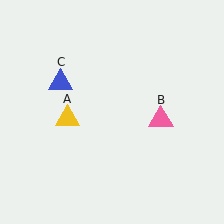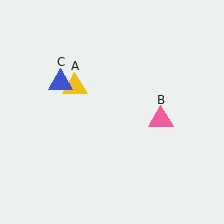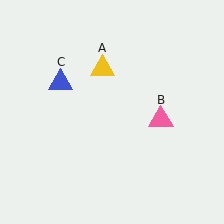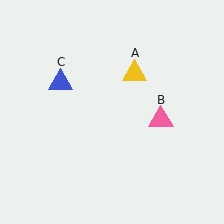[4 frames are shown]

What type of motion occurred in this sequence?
The yellow triangle (object A) rotated clockwise around the center of the scene.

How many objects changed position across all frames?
1 object changed position: yellow triangle (object A).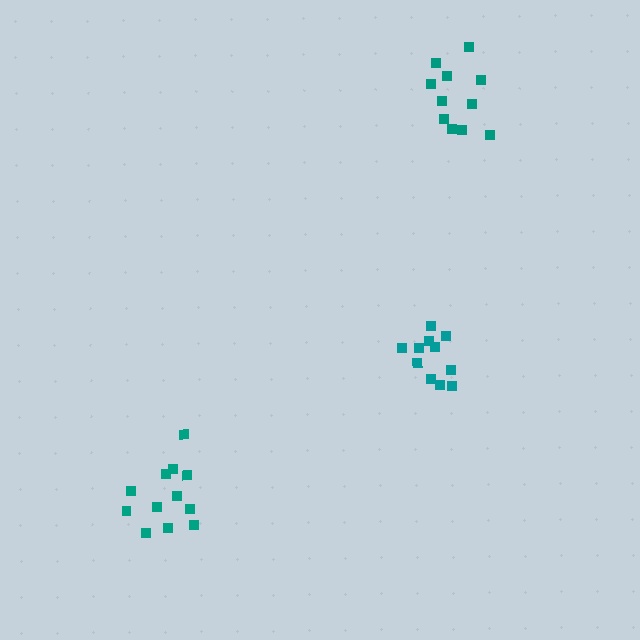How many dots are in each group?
Group 1: 11 dots, Group 2: 12 dots, Group 3: 11 dots (34 total).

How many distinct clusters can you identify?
There are 3 distinct clusters.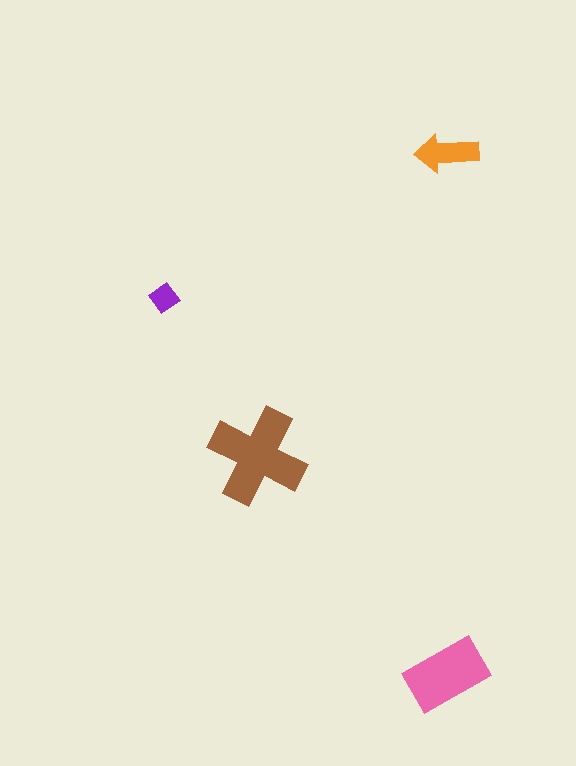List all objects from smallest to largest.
The purple diamond, the orange arrow, the pink rectangle, the brown cross.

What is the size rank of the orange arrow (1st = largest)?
3rd.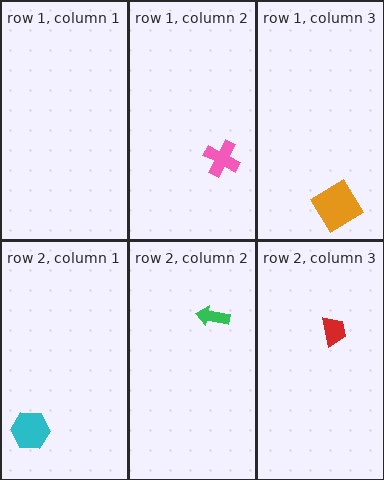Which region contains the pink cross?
The row 1, column 2 region.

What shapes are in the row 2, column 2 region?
The green arrow.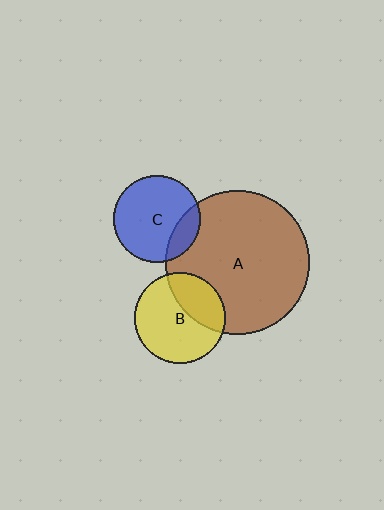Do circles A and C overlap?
Yes.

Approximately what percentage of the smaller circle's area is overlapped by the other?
Approximately 20%.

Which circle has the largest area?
Circle A (brown).